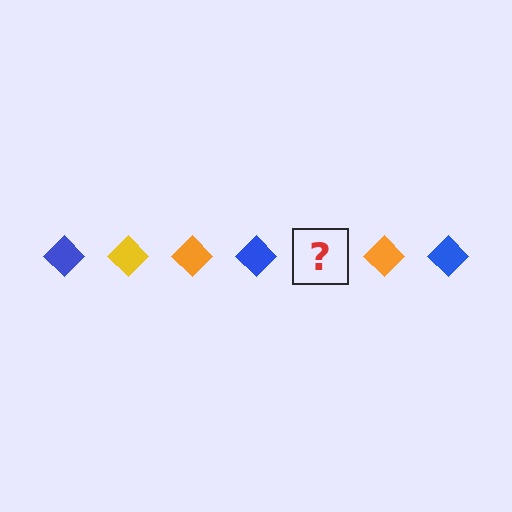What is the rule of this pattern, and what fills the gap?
The rule is that the pattern cycles through blue, yellow, orange diamonds. The gap should be filled with a yellow diamond.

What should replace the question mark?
The question mark should be replaced with a yellow diamond.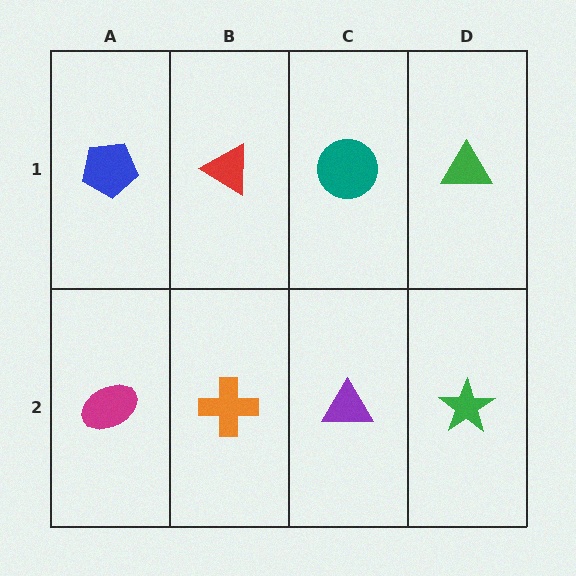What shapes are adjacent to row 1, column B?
An orange cross (row 2, column B), a blue pentagon (row 1, column A), a teal circle (row 1, column C).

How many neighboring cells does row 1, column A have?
2.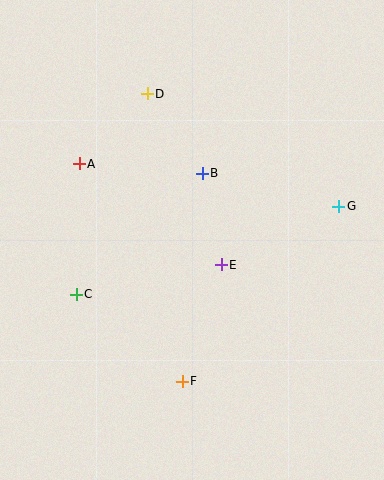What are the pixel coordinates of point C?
Point C is at (76, 294).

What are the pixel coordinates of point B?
Point B is at (202, 173).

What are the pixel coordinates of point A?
Point A is at (79, 164).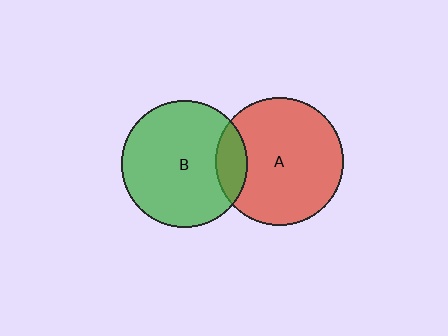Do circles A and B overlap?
Yes.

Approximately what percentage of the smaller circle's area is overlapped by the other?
Approximately 15%.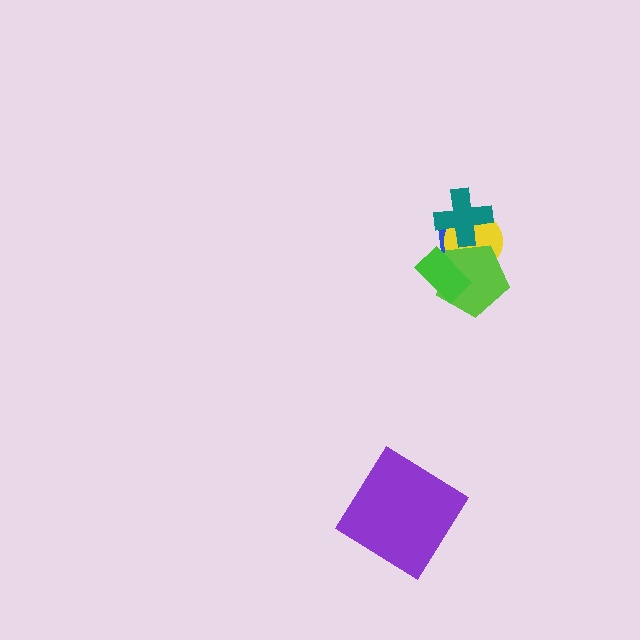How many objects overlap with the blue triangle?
4 objects overlap with the blue triangle.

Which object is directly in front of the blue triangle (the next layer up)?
The yellow circle is directly in front of the blue triangle.